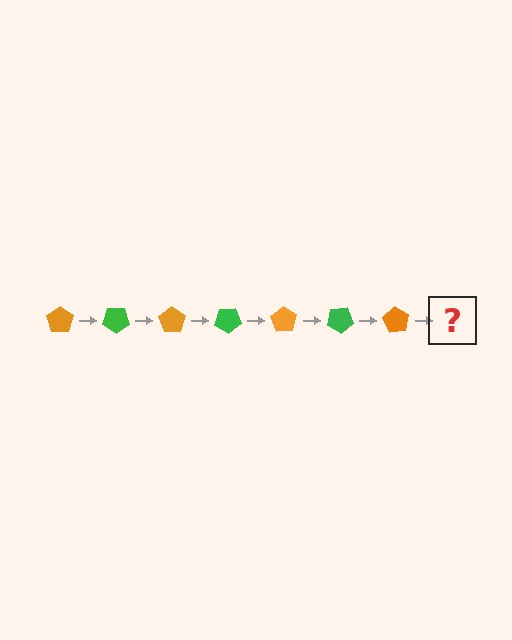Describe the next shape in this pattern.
It should be a green pentagon, rotated 245 degrees from the start.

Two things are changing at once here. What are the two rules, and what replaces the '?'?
The two rules are that it rotates 35 degrees each step and the color cycles through orange and green. The '?' should be a green pentagon, rotated 245 degrees from the start.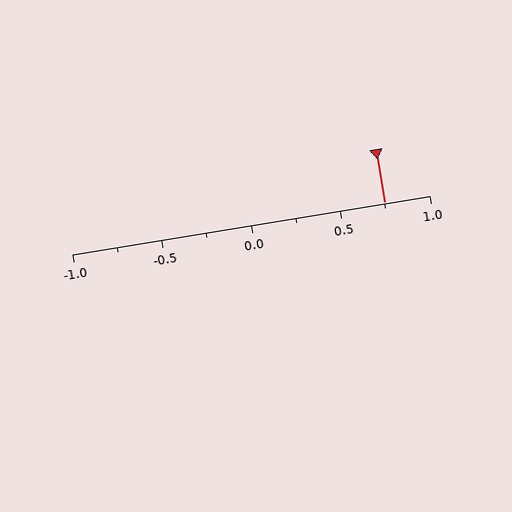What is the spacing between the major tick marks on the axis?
The major ticks are spaced 0.5 apart.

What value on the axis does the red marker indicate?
The marker indicates approximately 0.75.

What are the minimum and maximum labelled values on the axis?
The axis runs from -1.0 to 1.0.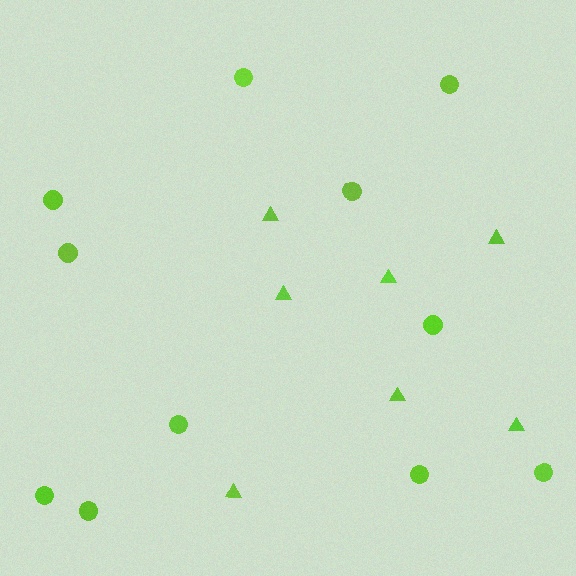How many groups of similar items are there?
There are 2 groups: one group of circles (11) and one group of triangles (7).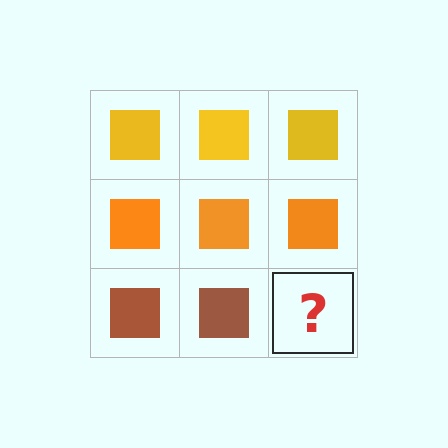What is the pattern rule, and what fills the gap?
The rule is that each row has a consistent color. The gap should be filled with a brown square.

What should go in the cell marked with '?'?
The missing cell should contain a brown square.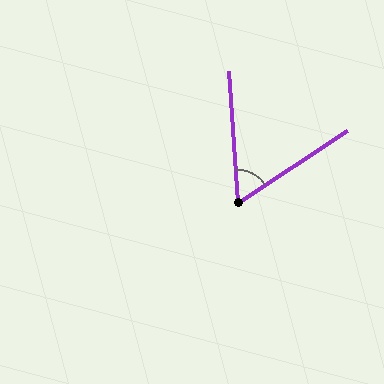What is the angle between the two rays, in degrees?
Approximately 61 degrees.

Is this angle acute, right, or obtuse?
It is acute.